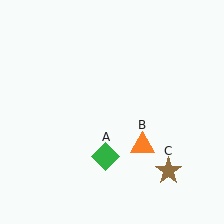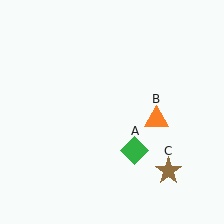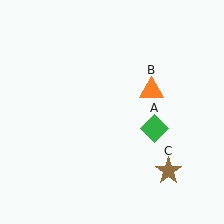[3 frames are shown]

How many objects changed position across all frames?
2 objects changed position: green diamond (object A), orange triangle (object B).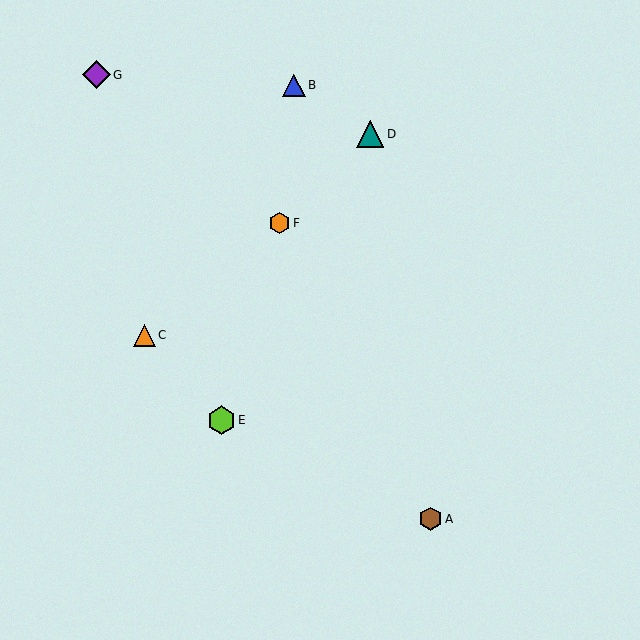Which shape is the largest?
The purple diamond (labeled G) is the largest.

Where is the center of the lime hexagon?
The center of the lime hexagon is at (221, 420).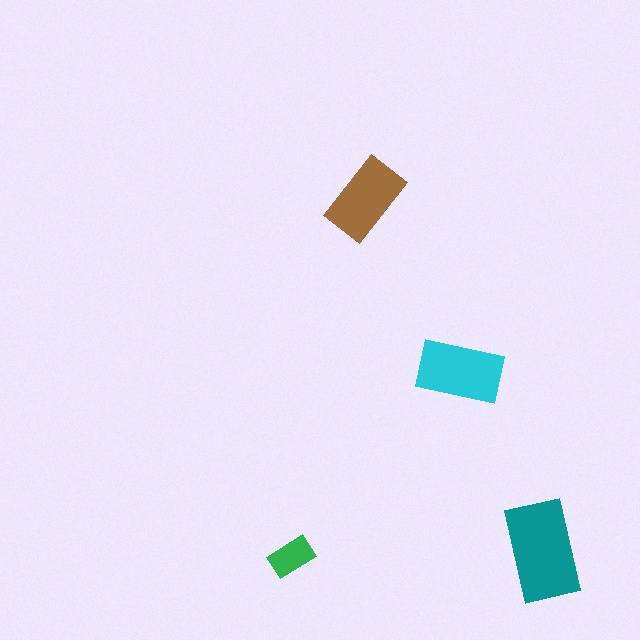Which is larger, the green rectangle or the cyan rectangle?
The cyan one.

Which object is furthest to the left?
The green rectangle is leftmost.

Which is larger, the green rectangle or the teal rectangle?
The teal one.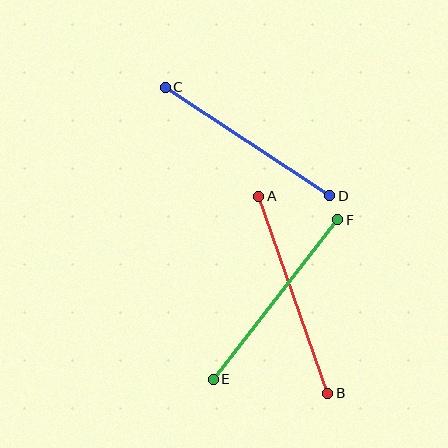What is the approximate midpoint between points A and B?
The midpoint is at approximately (293, 295) pixels.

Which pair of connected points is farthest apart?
Points A and B are farthest apart.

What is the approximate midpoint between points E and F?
The midpoint is at approximately (275, 300) pixels.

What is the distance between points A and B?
The distance is approximately 209 pixels.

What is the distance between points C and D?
The distance is approximately 197 pixels.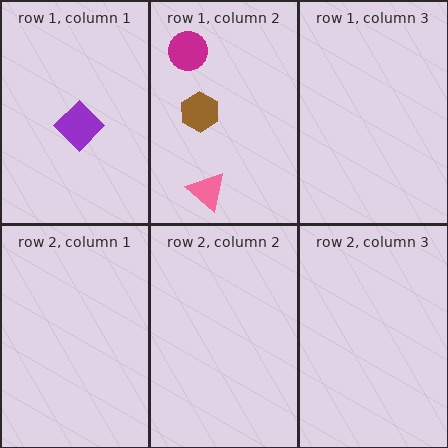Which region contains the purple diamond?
The row 1, column 1 region.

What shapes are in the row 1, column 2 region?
The brown hexagon, the pink triangle, the magenta circle.